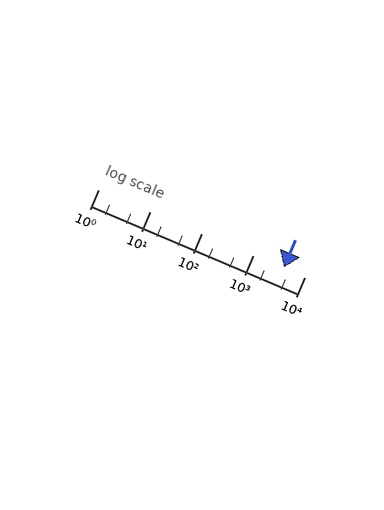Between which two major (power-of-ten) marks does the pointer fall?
The pointer is between 1000 and 10000.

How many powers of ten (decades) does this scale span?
The scale spans 4 decades, from 1 to 10000.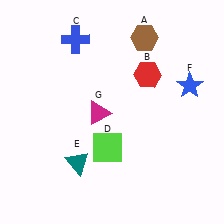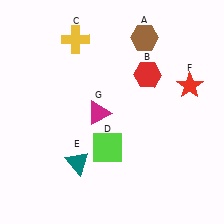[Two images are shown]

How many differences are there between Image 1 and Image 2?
There are 2 differences between the two images.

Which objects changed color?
C changed from blue to yellow. F changed from blue to red.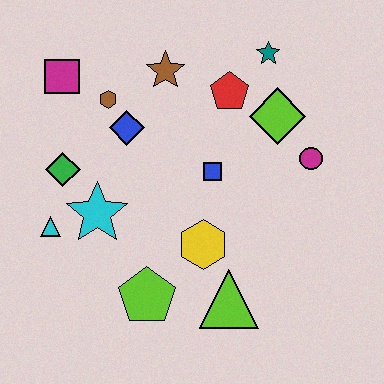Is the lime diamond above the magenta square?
No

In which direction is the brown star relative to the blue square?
The brown star is above the blue square.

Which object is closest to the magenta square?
The brown hexagon is closest to the magenta square.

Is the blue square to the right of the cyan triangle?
Yes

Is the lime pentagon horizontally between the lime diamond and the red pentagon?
No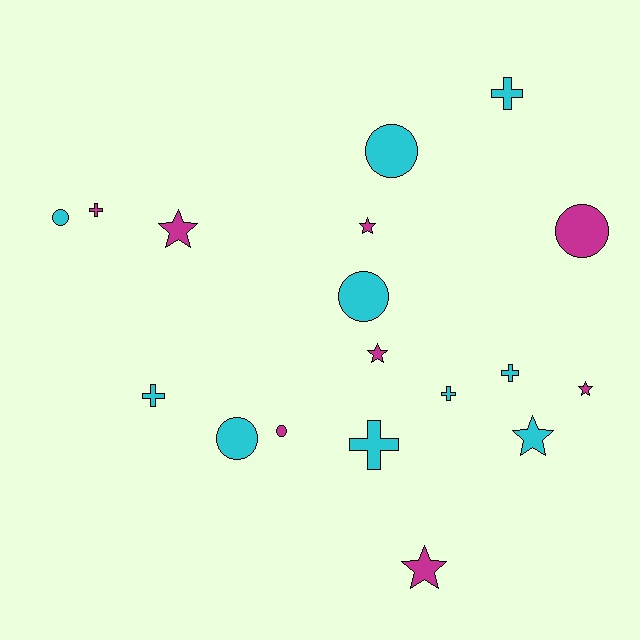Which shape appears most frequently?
Circle, with 6 objects.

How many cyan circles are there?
There are 4 cyan circles.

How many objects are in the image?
There are 18 objects.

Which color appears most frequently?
Cyan, with 10 objects.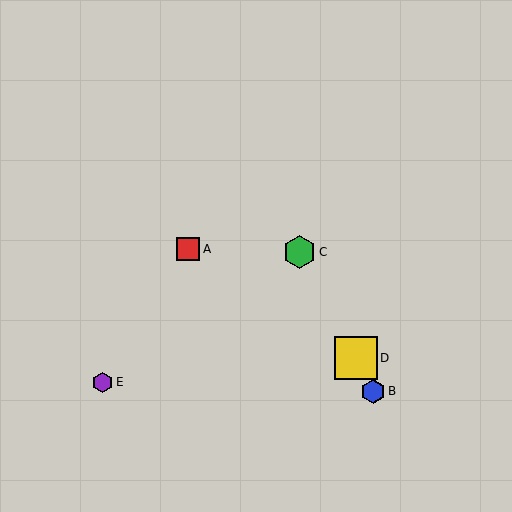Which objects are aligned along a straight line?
Objects B, C, D are aligned along a straight line.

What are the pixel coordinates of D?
Object D is at (356, 358).